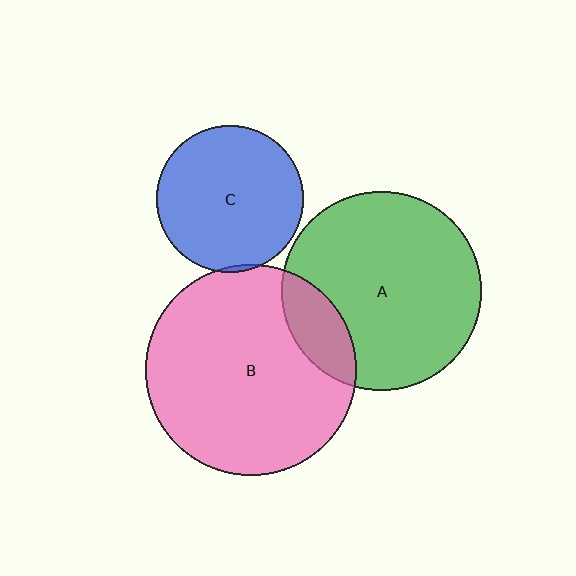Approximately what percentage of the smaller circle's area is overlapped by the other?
Approximately 15%.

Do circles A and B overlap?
Yes.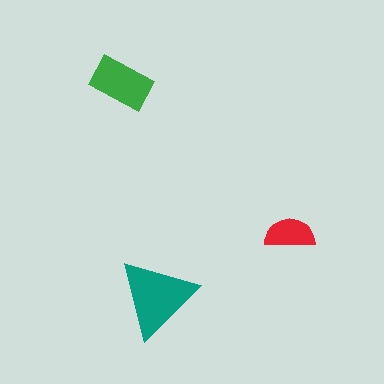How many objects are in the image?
There are 3 objects in the image.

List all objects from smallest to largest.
The red semicircle, the green rectangle, the teal triangle.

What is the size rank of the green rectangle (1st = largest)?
2nd.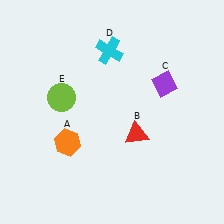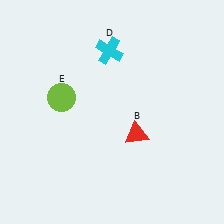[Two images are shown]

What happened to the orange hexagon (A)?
The orange hexagon (A) was removed in Image 2. It was in the bottom-left area of Image 1.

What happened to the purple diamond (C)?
The purple diamond (C) was removed in Image 2. It was in the top-right area of Image 1.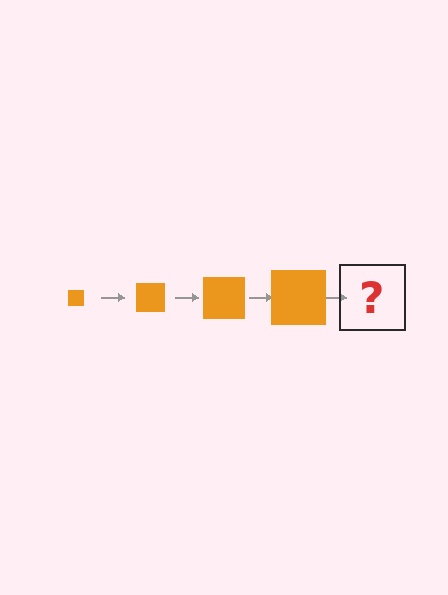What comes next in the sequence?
The next element should be an orange square, larger than the previous one.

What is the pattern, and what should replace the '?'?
The pattern is that the square gets progressively larger each step. The '?' should be an orange square, larger than the previous one.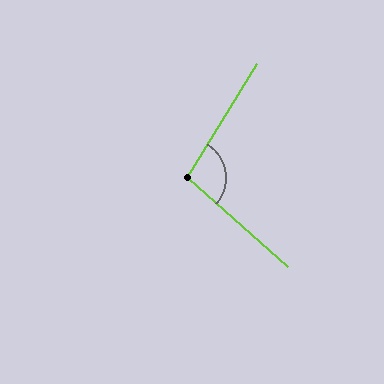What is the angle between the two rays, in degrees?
Approximately 100 degrees.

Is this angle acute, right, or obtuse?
It is obtuse.